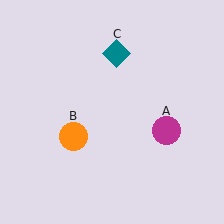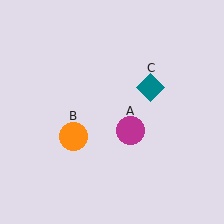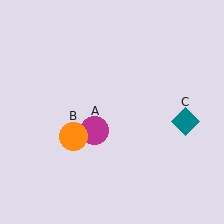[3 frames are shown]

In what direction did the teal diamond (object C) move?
The teal diamond (object C) moved down and to the right.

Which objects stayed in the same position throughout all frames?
Orange circle (object B) remained stationary.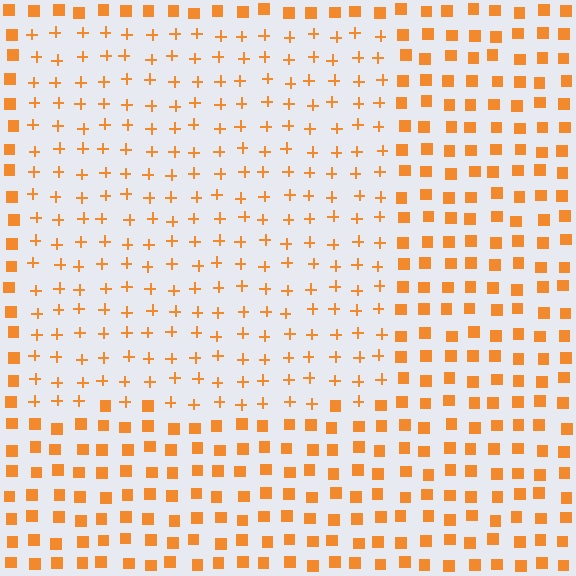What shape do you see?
I see a rectangle.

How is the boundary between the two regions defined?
The boundary is defined by a change in element shape: plus signs inside vs. squares outside. All elements share the same color and spacing.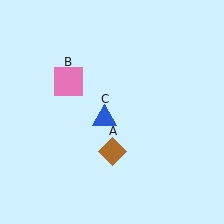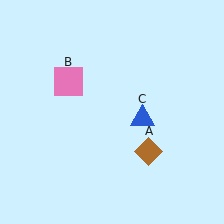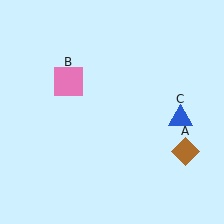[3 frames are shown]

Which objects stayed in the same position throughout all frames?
Pink square (object B) remained stationary.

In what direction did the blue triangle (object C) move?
The blue triangle (object C) moved right.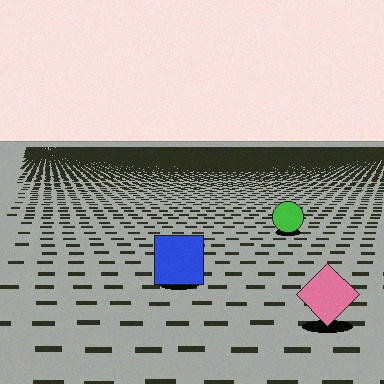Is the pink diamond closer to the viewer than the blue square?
Yes. The pink diamond is closer — you can tell from the texture gradient: the ground texture is coarser near it.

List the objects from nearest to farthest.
From nearest to farthest: the pink diamond, the blue square, the green circle.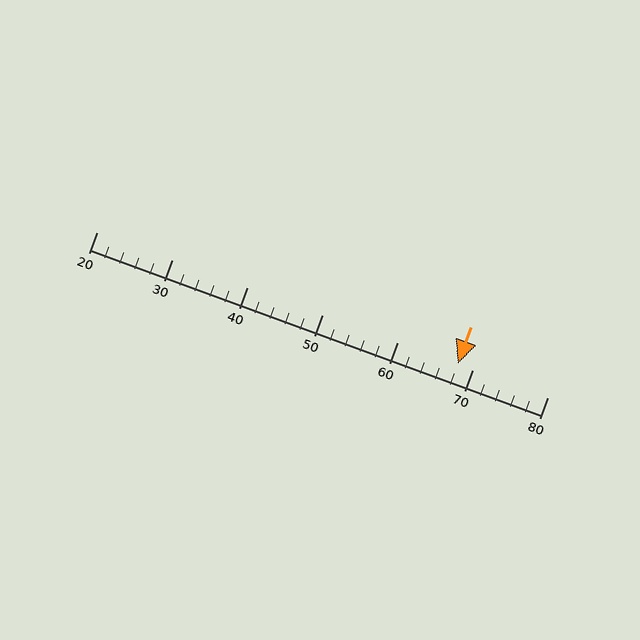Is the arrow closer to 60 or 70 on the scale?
The arrow is closer to 70.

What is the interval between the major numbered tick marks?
The major tick marks are spaced 10 units apart.